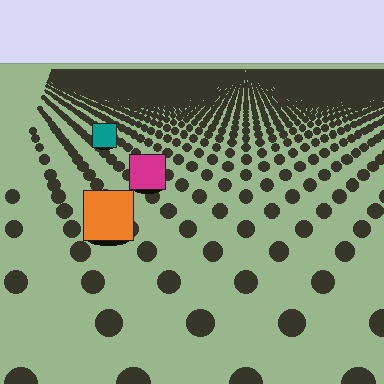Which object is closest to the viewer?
The orange square is closest. The texture marks near it are larger and more spread out.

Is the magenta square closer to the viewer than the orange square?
No. The orange square is closer — you can tell from the texture gradient: the ground texture is coarser near it.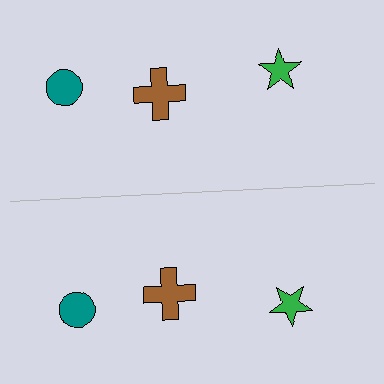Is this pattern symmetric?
Yes, this pattern has bilateral (reflection) symmetry.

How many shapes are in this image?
There are 6 shapes in this image.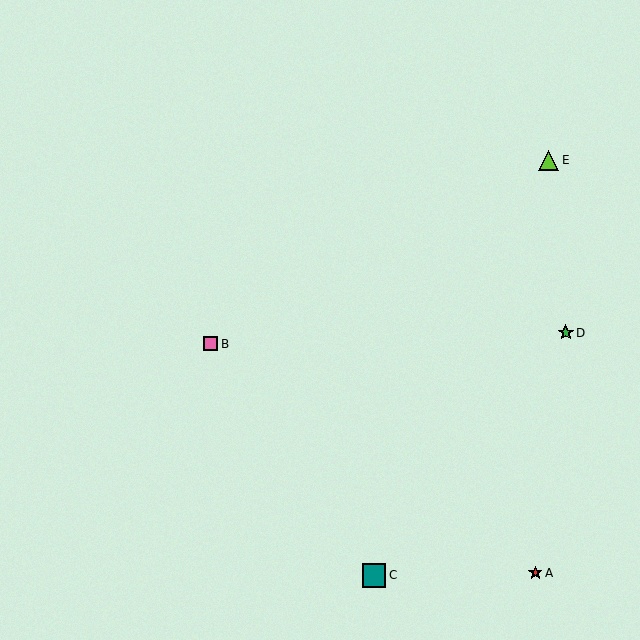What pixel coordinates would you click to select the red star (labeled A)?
Click at (535, 573) to select the red star A.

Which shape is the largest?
The teal square (labeled C) is the largest.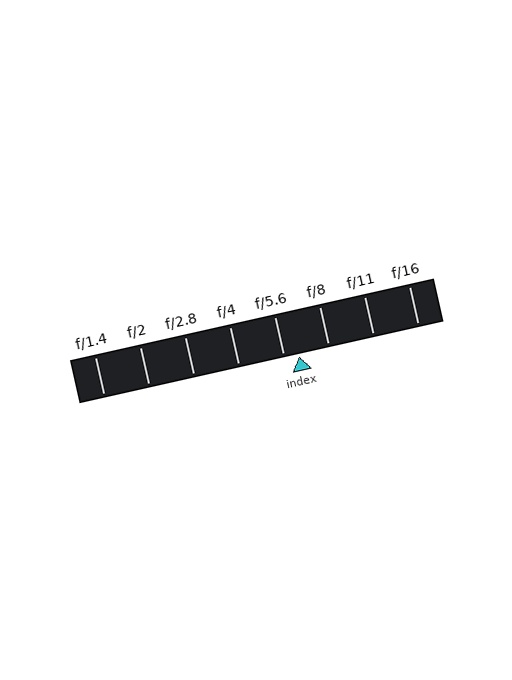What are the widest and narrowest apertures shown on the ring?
The widest aperture shown is f/1.4 and the narrowest is f/16.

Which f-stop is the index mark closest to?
The index mark is closest to f/5.6.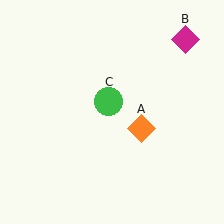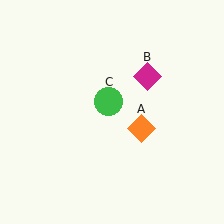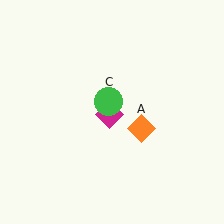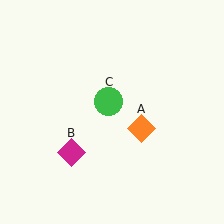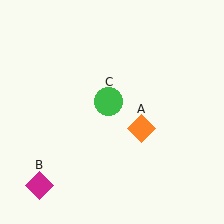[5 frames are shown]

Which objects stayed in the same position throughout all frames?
Orange diamond (object A) and green circle (object C) remained stationary.